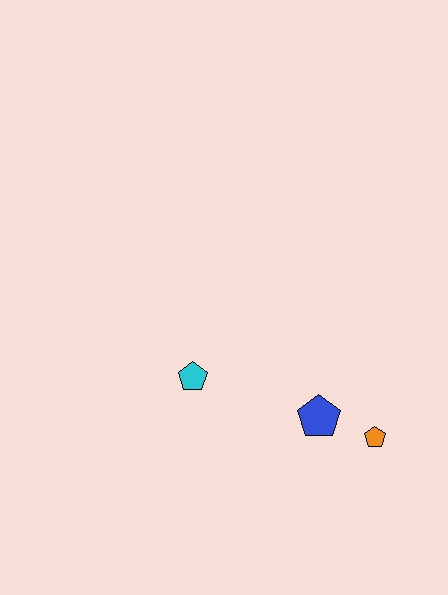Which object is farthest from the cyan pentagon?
The orange pentagon is farthest from the cyan pentagon.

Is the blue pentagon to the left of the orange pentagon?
Yes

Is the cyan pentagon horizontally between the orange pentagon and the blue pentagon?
No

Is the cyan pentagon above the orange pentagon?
Yes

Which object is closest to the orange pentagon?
The blue pentagon is closest to the orange pentagon.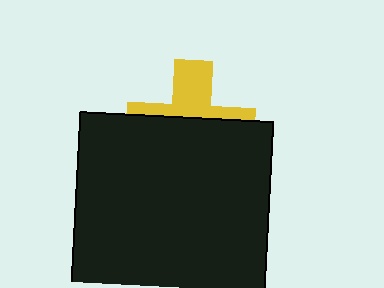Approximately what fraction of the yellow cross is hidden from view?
Roughly 60% of the yellow cross is hidden behind the black square.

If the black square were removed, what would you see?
You would see the complete yellow cross.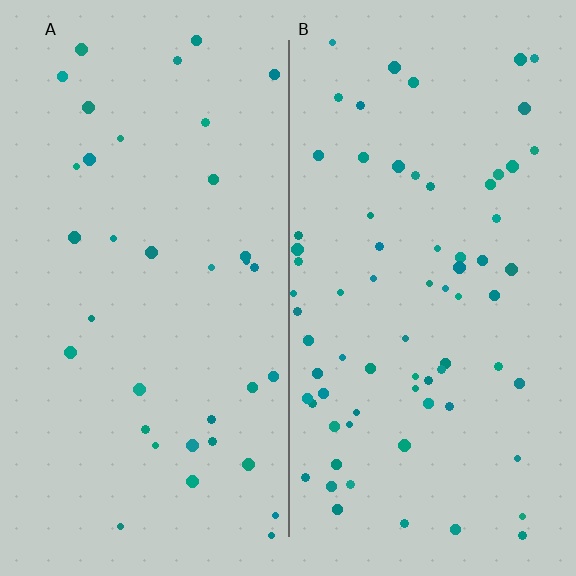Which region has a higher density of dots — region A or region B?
B (the right).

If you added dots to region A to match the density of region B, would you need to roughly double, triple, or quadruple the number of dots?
Approximately double.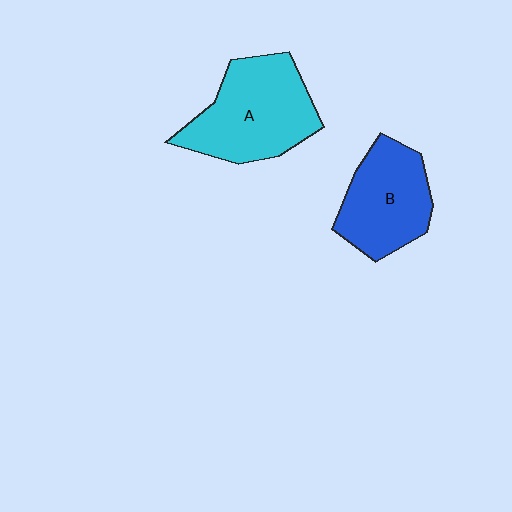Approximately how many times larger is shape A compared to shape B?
Approximately 1.2 times.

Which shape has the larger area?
Shape A (cyan).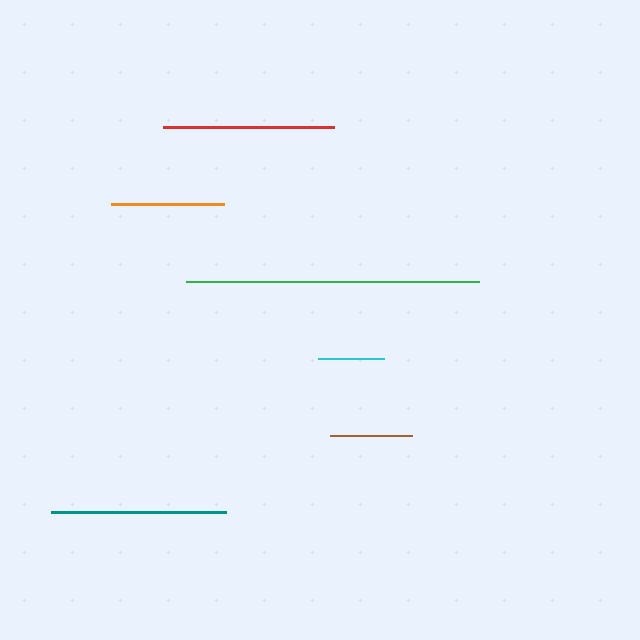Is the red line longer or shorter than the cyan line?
The red line is longer than the cyan line.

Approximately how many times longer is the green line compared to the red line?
The green line is approximately 1.7 times the length of the red line.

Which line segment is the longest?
The green line is the longest at approximately 294 pixels.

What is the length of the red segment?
The red segment is approximately 170 pixels long.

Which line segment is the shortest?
The cyan line is the shortest at approximately 66 pixels.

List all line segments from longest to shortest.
From longest to shortest: green, teal, red, orange, brown, cyan.